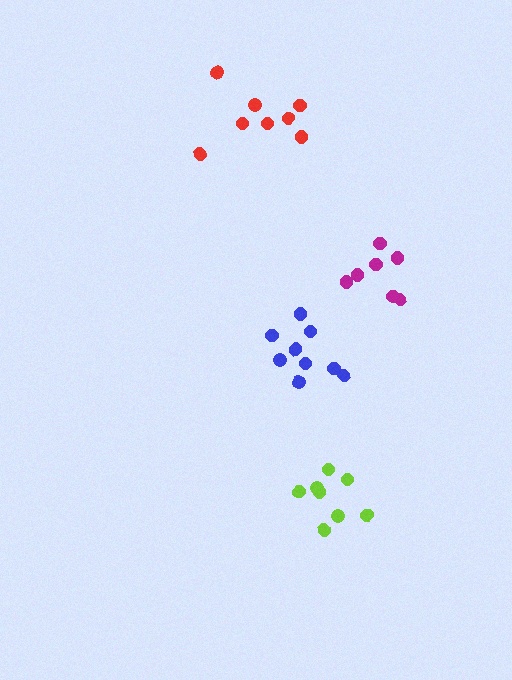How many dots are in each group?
Group 1: 8 dots, Group 2: 8 dots, Group 3: 9 dots, Group 4: 7 dots (32 total).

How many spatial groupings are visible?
There are 4 spatial groupings.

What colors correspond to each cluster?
The clusters are colored: red, lime, blue, magenta.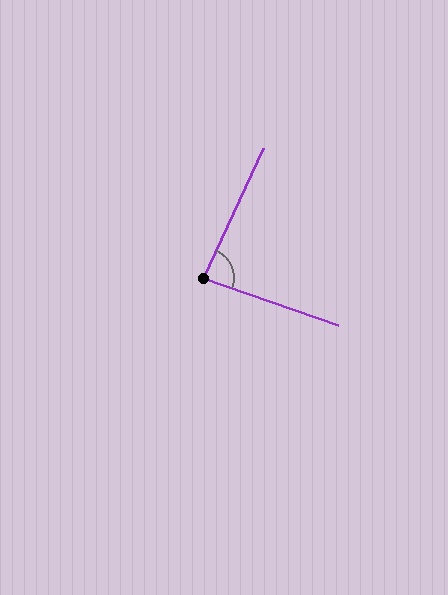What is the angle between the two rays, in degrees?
Approximately 84 degrees.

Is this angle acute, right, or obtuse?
It is acute.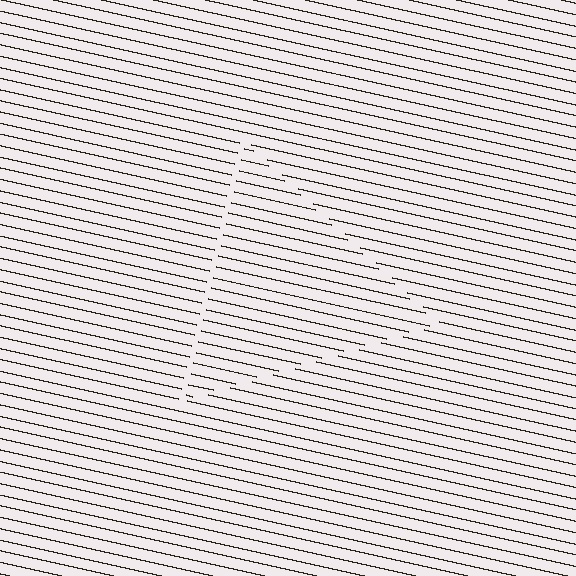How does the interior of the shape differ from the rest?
The interior of the shape contains the same grating, shifted by half a period — the contour is defined by the phase discontinuity where line-ends from the inner and outer gratings abut.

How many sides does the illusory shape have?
3 sides — the line-ends trace a triangle.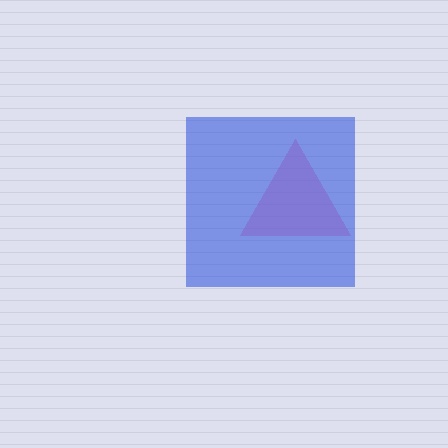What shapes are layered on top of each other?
The layered shapes are: a pink triangle, a blue square.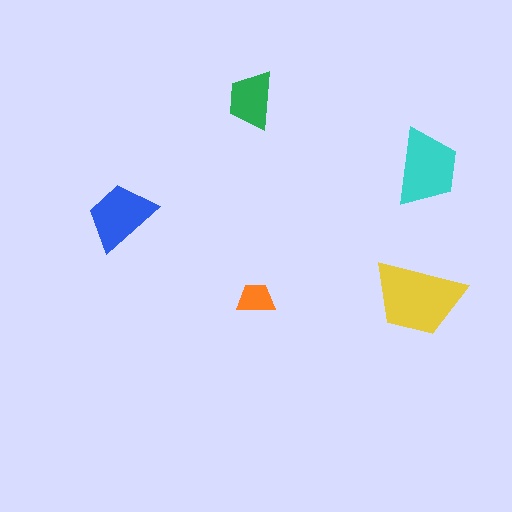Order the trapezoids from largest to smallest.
the yellow one, the cyan one, the blue one, the green one, the orange one.